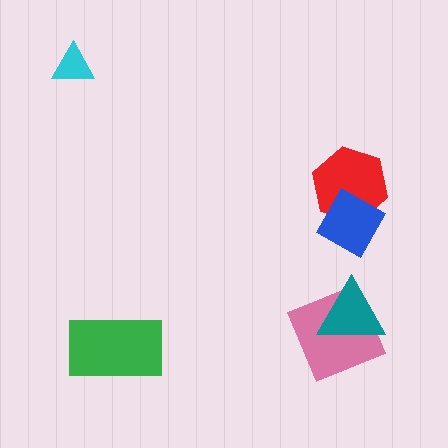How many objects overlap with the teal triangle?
1 object overlaps with the teal triangle.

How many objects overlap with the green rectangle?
0 objects overlap with the green rectangle.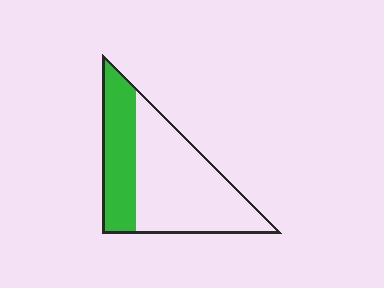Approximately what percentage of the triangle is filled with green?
Approximately 35%.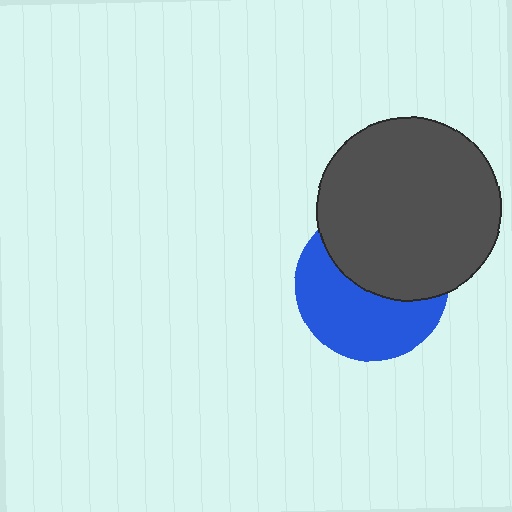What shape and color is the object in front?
The object in front is a dark gray circle.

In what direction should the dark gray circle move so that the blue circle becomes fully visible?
The dark gray circle should move up. That is the shortest direction to clear the overlap and leave the blue circle fully visible.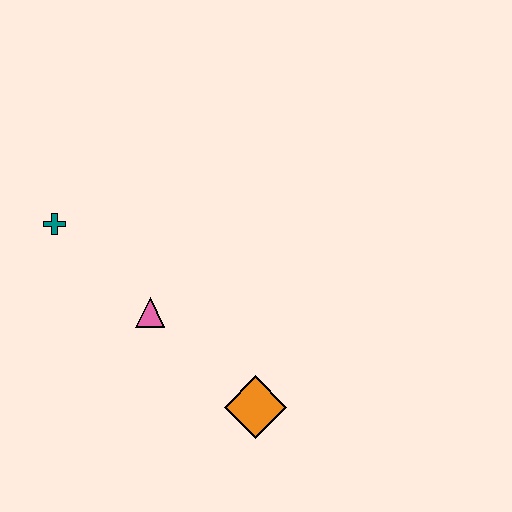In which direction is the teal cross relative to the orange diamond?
The teal cross is to the left of the orange diamond.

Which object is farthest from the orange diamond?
The teal cross is farthest from the orange diamond.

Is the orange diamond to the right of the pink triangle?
Yes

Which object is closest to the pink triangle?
The teal cross is closest to the pink triangle.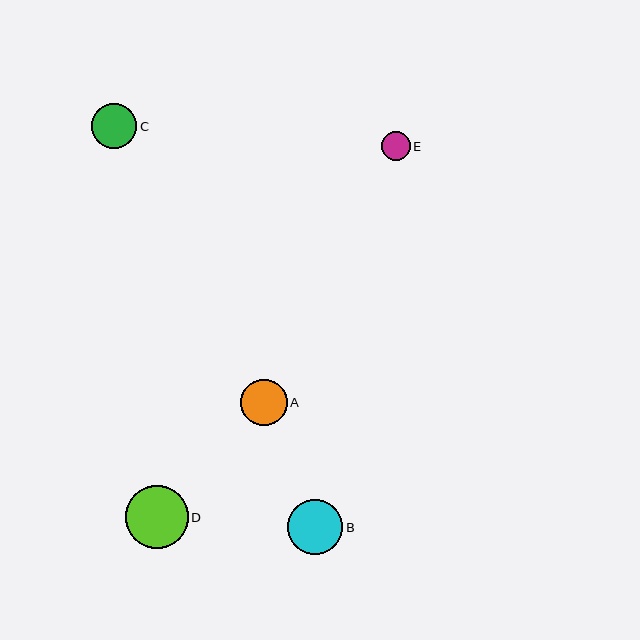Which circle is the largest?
Circle D is the largest with a size of approximately 63 pixels.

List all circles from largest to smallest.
From largest to smallest: D, B, A, C, E.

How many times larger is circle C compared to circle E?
Circle C is approximately 1.6 times the size of circle E.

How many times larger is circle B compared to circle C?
Circle B is approximately 1.2 times the size of circle C.